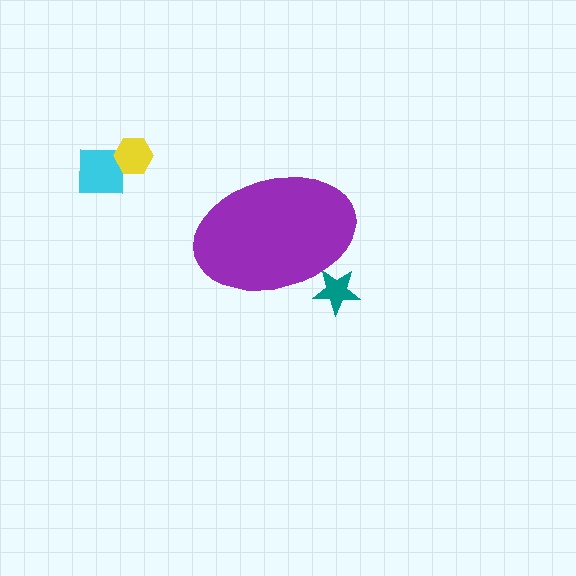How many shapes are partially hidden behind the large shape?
1 shape is partially hidden.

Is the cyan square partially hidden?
No, the cyan square is fully visible.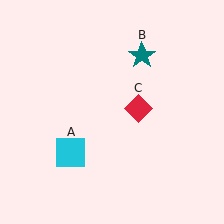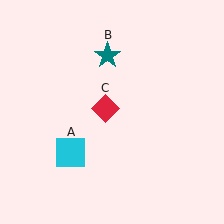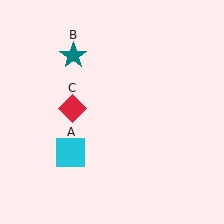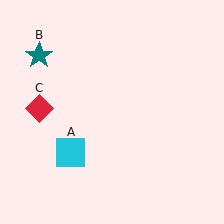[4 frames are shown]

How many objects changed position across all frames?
2 objects changed position: teal star (object B), red diamond (object C).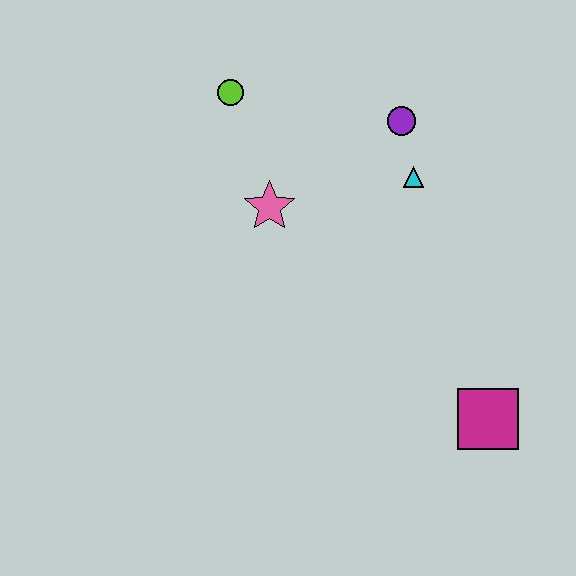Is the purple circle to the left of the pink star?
No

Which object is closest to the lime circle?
The pink star is closest to the lime circle.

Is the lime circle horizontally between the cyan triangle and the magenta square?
No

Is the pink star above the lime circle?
No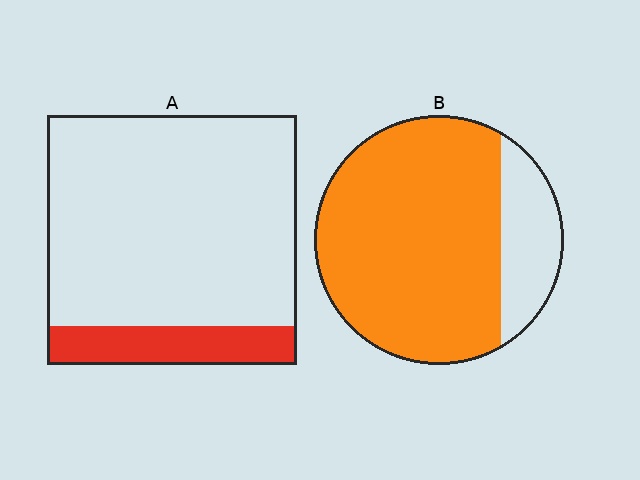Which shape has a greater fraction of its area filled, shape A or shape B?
Shape B.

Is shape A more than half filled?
No.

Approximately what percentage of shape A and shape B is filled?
A is approximately 15% and B is approximately 80%.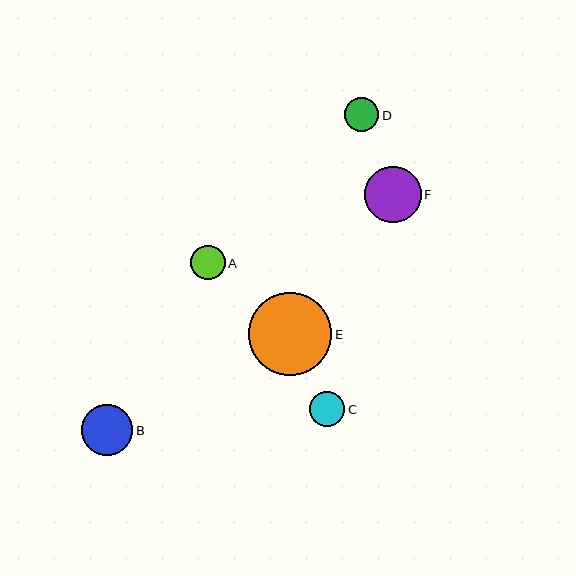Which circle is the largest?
Circle E is the largest with a size of approximately 84 pixels.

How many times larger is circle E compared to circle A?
Circle E is approximately 2.4 times the size of circle A.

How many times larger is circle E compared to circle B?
Circle E is approximately 1.6 times the size of circle B.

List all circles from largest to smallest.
From largest to smallest: E, F, B, C, A, D.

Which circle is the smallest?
Circle D is the smallest with a size of approximately 34 pixels.